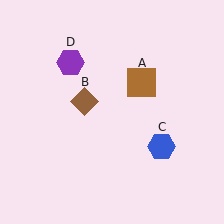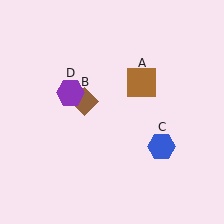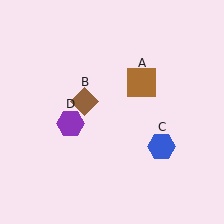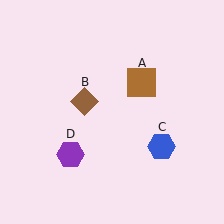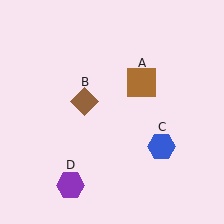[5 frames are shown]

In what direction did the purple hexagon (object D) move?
The purple hexagon (object D) moved down.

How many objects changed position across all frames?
1 object changed position: purple hexagon (object D).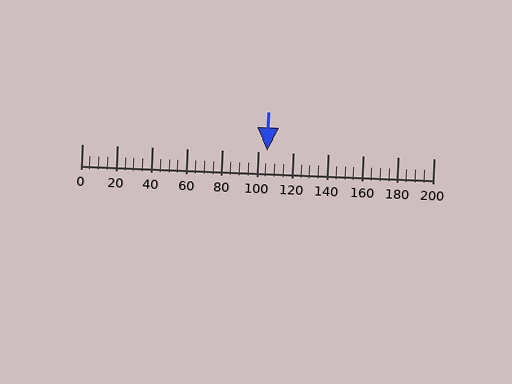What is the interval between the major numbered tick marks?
The major tick marks are spaced 20 units apart.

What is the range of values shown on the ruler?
The ruler shows values from 0 to 200.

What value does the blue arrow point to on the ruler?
The blue arrow points to approximately 106.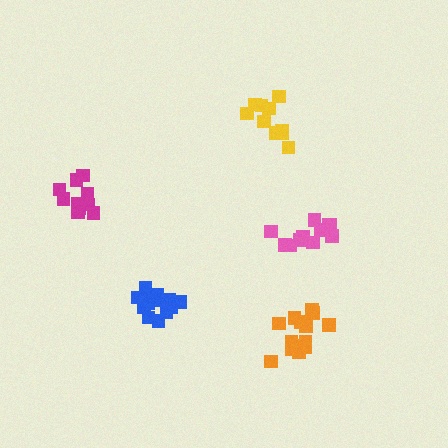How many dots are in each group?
Group 1: 16 dots, Group 2: 11 dots, Group 3: 12 dots, Group 4: 10 dots, Group 5: 15 dots (64 total).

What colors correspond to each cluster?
The clusters are colored: blue, magenta, pink, yellow, orange.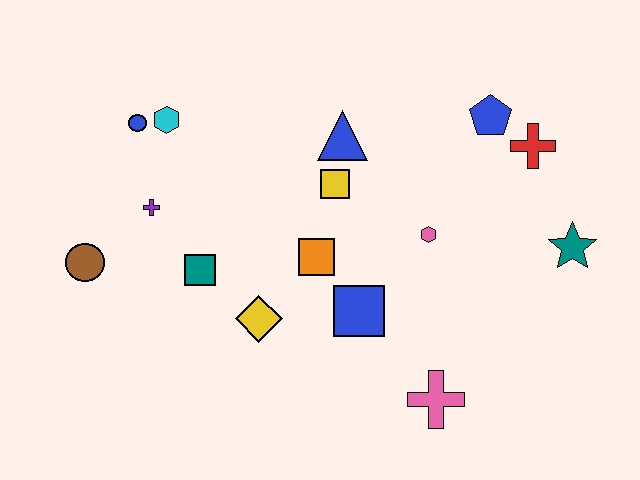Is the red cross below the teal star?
No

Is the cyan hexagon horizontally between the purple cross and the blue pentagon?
Yes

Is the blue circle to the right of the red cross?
No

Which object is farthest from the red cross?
The brown circle is farthest from the red cross.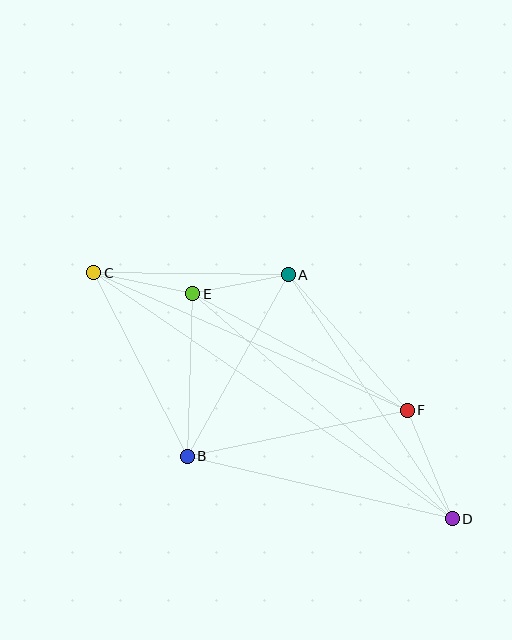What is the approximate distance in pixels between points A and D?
The distance between A and D is approximately 294 pixels.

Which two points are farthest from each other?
Points C and D are farthest from each other.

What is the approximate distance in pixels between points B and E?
The distance between B and E is approximately 162 pixels.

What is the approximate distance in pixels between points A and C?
The distance between A and C is approximately 194 pixels.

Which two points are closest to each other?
Points A and E are closest to each other.